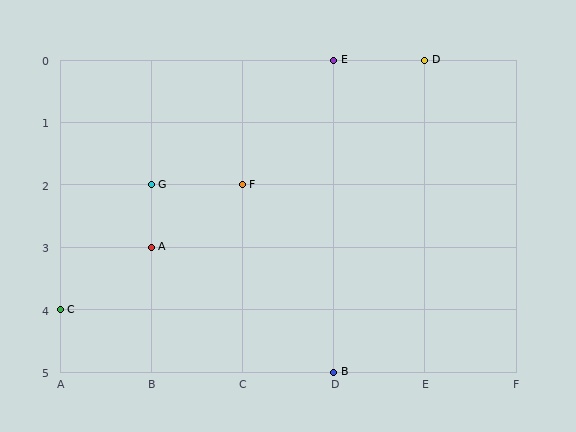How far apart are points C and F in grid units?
Points C and F are 2 columns and 2 rows apart (about 2.8 grid units diagonally).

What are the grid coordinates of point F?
Point F is at grid coordinates (C, 2).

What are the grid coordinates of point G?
Point G is at grid coordinates (B, 2).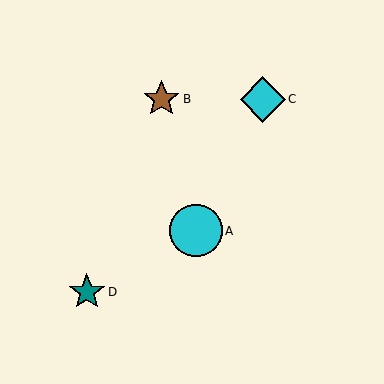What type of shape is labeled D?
Shape D is a teal star.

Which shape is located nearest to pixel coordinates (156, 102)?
The brown star (labeled B) at (161, 99) is nearest to that location.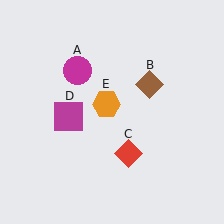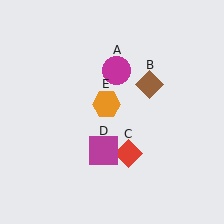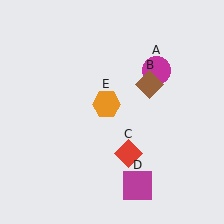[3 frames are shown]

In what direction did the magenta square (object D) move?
The magenta square (object D) moved down and to the right.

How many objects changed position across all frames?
2 objects changed position: magenta circle (object A), magenta square (object D).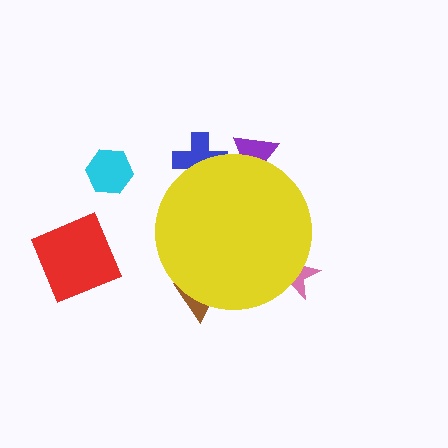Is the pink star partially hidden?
Yes, the pink star is partially hidden behind the yellow circle.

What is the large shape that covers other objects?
A yellow circle.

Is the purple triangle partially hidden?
Yes, the purple triangle is partially hidden behind the yellow circle.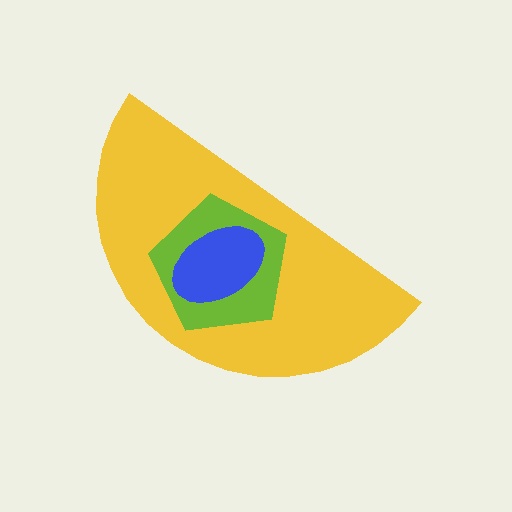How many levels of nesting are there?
3.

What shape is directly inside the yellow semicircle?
The lime pentagon.